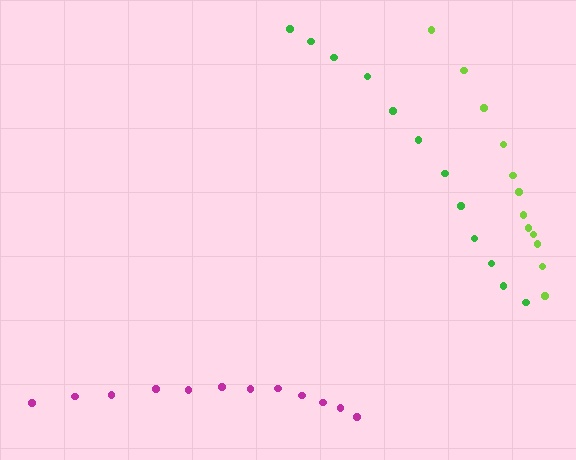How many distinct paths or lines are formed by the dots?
There are 3 distinct paths.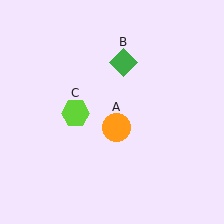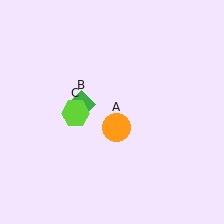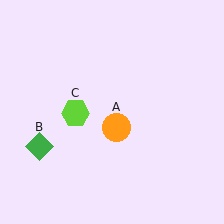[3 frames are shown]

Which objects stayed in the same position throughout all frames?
Orange circle (object A) and lime hexagon (object C) remained stationary.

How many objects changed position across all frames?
1 object changed position: green diamond (object B).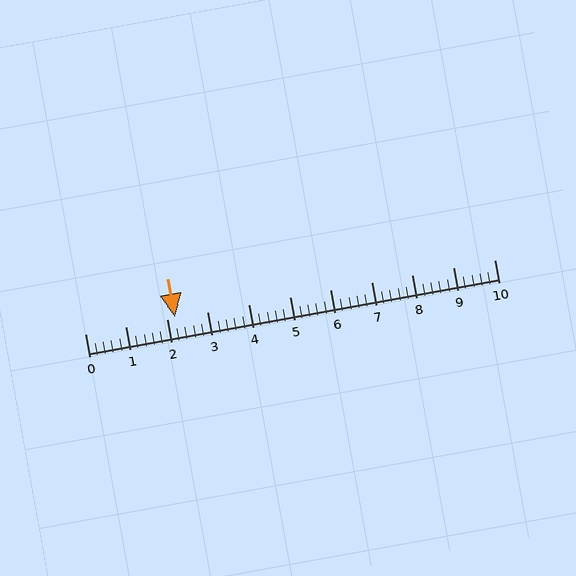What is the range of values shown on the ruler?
The ruler shows values from 0 to 10.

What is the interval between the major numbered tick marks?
The major tick marks are spaced 1 units apart.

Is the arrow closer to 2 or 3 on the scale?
The arrow is closer to 2.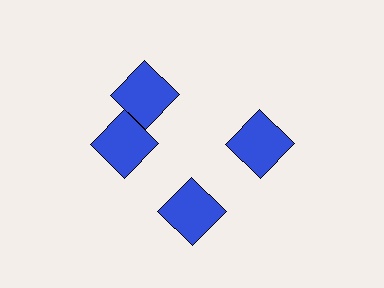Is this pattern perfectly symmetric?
No. The 4 blue squares are arranged in a ring, but one element near the 12 o'clock position is rotated out of alignment along the ring, breaking the 4-fold rotational symmetry.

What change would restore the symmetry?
The symmetry would be restored by rotating it back into even spacing with its neighbors so that all 4 squares sit at equal angles and equal distance from the center.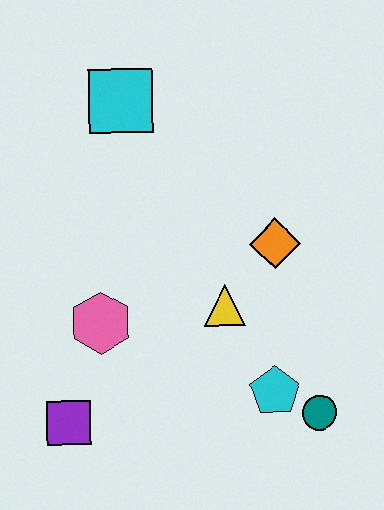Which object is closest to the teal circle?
The cyan pentagon is closest to the teal circle.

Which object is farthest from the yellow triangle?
The cyan square is farthest from the yellow triangle.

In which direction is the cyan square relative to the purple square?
The cyan square is above the purple square.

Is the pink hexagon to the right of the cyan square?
No